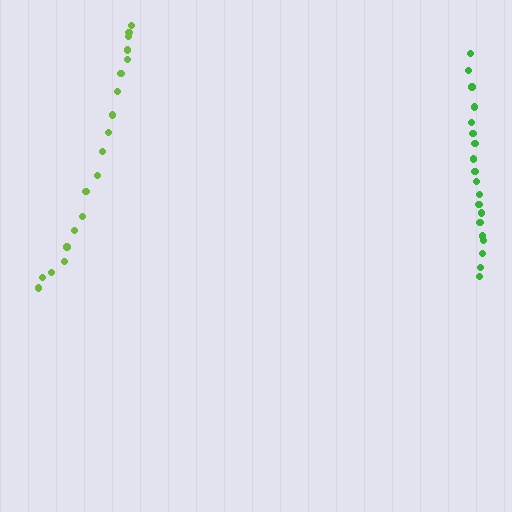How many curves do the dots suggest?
There are 2 distinct paths.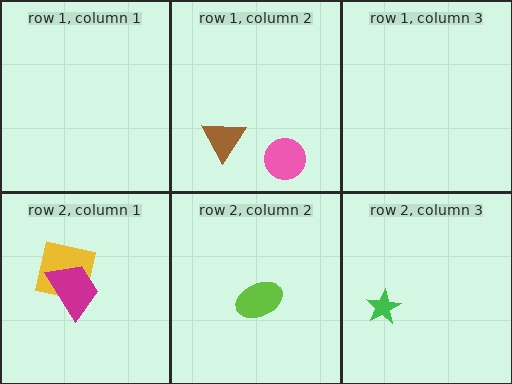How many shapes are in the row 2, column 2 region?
1.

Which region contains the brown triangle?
The row 1, column 2 region.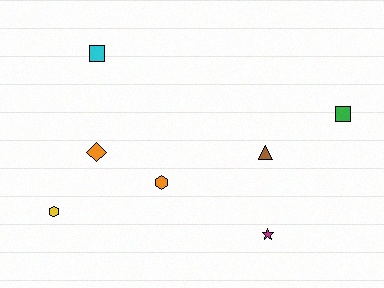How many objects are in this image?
There are 7 objects.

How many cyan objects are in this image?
There is 1 cyan object.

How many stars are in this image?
There is 1 star.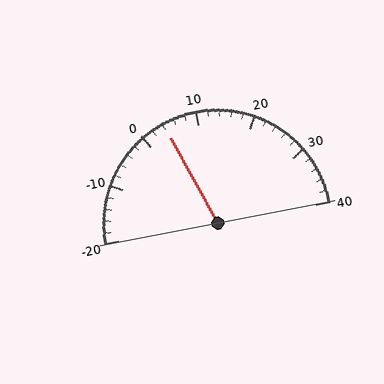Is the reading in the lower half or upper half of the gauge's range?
The reading is in the lower half of the range (-20 to 40).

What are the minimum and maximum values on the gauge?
The gauge ranges from -20 to 40.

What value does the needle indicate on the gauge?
The needle indicates approximately 4.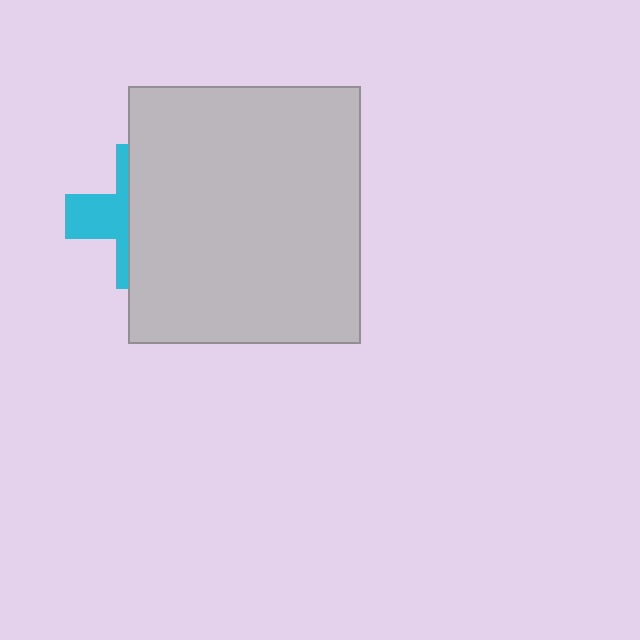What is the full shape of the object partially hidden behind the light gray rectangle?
The partially hidden object is a cyan cross.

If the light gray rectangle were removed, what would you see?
You would see the complete cyan cross.